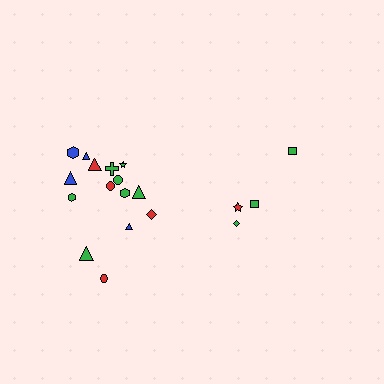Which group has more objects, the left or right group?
The left group.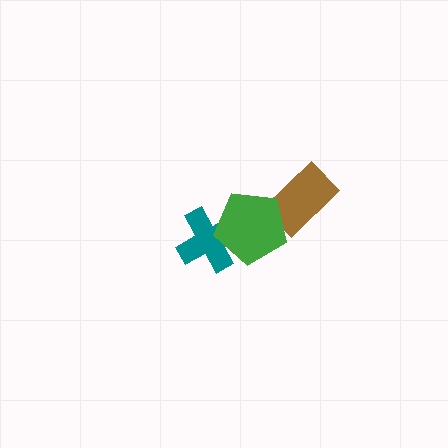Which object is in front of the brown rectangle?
The green pentagon is in front of the brown rectangle.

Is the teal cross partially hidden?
Yes, it is partially covered by another shape.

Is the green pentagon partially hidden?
No, no other shape covers it.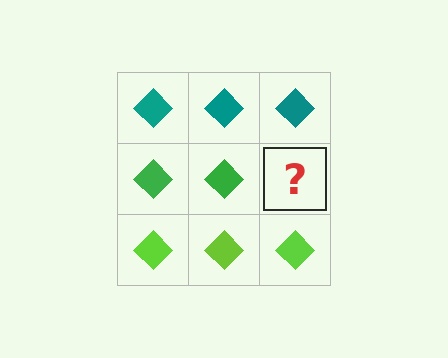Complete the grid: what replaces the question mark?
The question mark should be replaced with a green diamond.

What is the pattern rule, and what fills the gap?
The rule is that each row has a consistent color. The gap should be filled with a green diamond.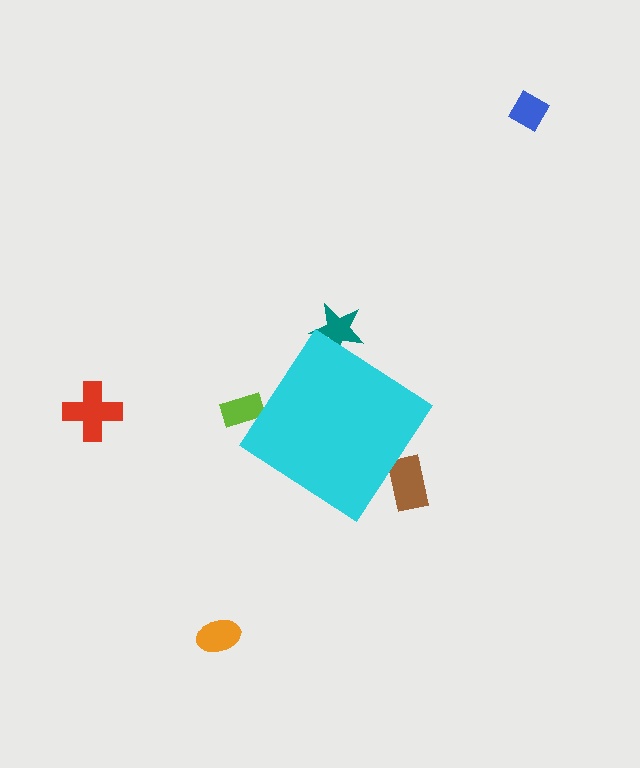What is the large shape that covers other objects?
A cyan diamond.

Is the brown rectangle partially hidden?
Yes, the brown rectangle is partially hidden behind the cyan diamond.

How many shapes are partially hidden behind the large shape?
3 shapes are partially hidden.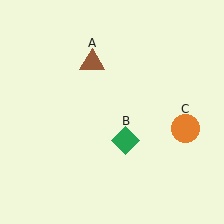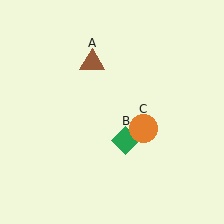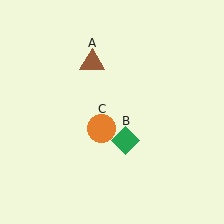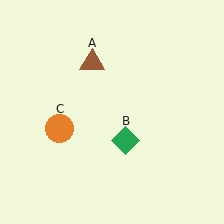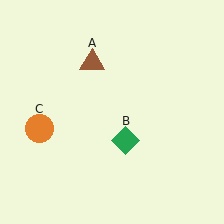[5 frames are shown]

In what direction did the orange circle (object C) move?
The orange circle (object C) moved left.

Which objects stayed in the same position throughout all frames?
Brown triangle (object A) and green diamond (object B) remained stationary.